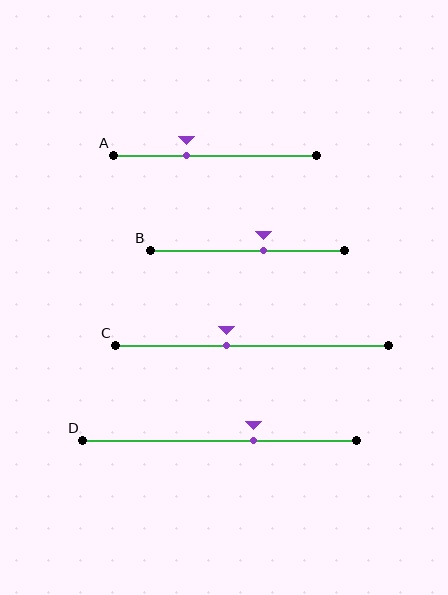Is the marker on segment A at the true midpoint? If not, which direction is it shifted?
No, the marker on segment A is shifted to the left by about 14% of the segment length.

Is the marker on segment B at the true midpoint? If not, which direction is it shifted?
No, the marker on segment B is shifted to the right by about 8% of the segment length.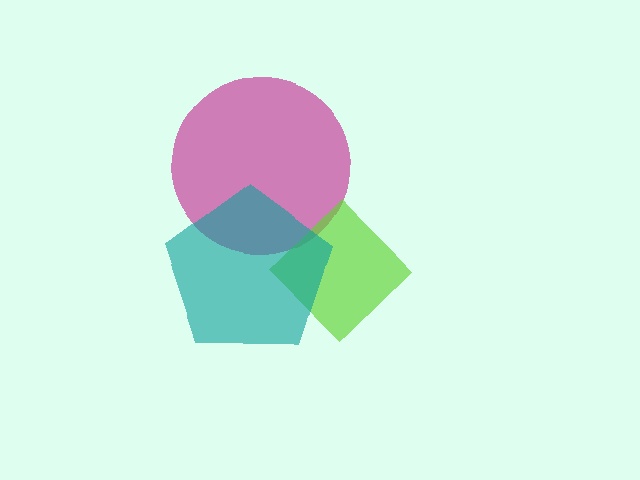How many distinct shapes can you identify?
There are 3 distinct shapes: a magenta circle, a lime diamond, a teal pentagon.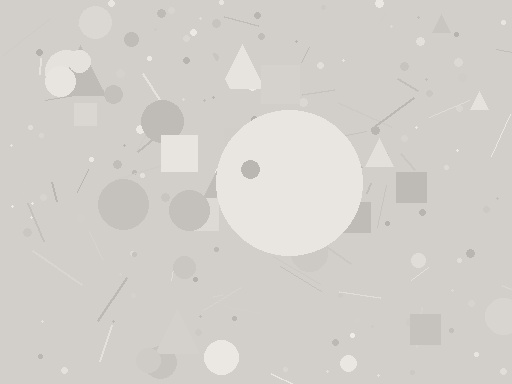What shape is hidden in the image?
A circle is hidden in the image.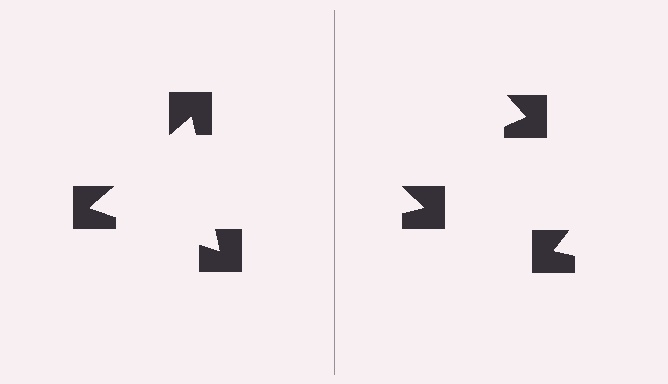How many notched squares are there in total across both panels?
6 — 3 on each side.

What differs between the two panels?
The notched squares are positioned identically on both sides; only the wedge orientations differ. On the left they align to a triangle; on the right they are misaligned.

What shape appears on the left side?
An illusory triangle.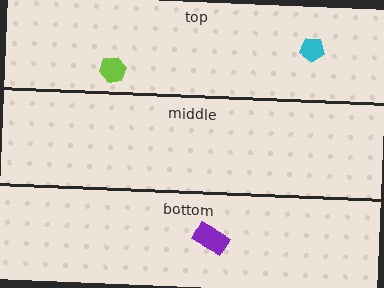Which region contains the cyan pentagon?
The top region.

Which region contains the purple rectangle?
The bottom region.